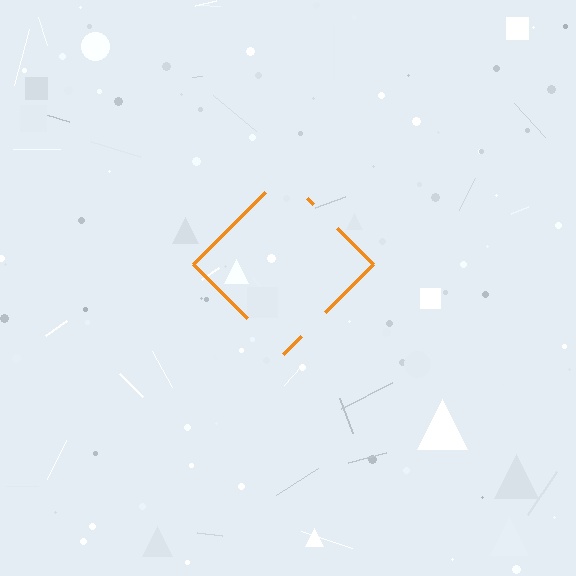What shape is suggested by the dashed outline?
The dashed outline suggests a diamond.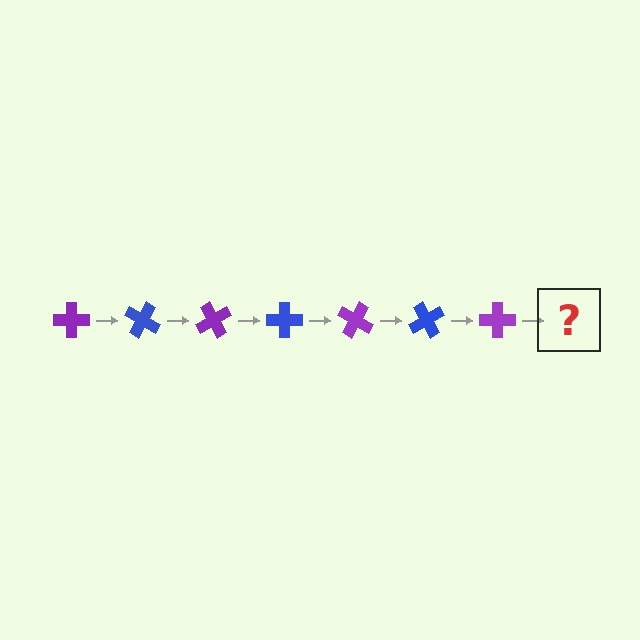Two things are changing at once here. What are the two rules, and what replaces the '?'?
The two rules are that it rotates 30 degrees each step and the color cycles through purple and blue. The '?' should be a blue cross, rotated 210 degrees from the start.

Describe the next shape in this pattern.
It should be a blue cross, rotated 210 degrees from the start.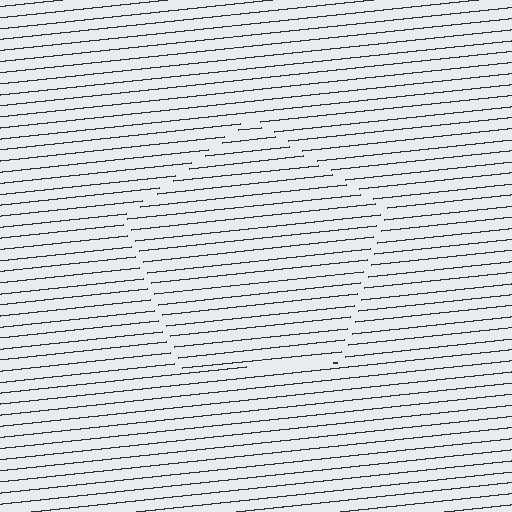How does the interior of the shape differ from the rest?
The interior of the shape contains the same grating, shifted by half a period — the contour is defined by the phase discontinuity where line-ends from the inner and outer gratings abut.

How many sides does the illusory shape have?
5 sides — the line-ends trace a pentagon.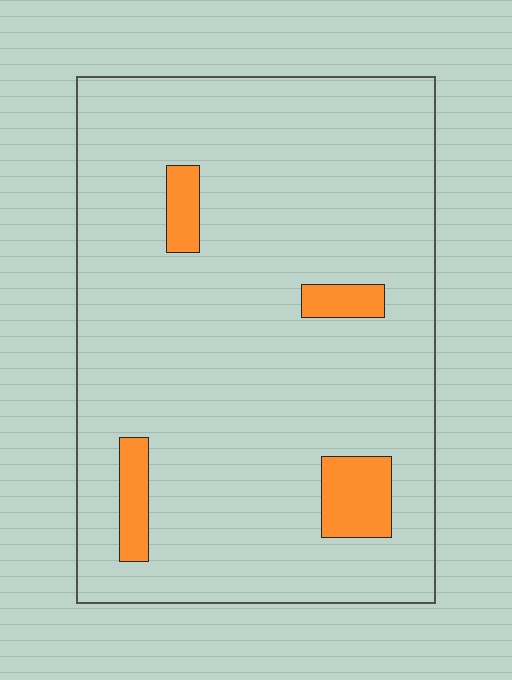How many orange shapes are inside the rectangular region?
4.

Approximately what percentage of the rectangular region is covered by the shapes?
Approximately 10%.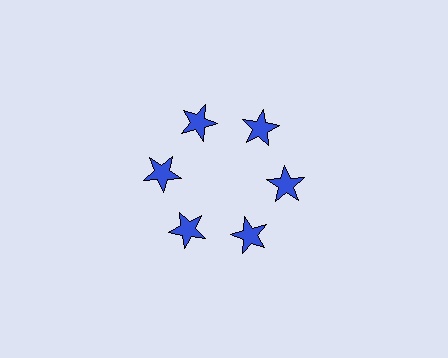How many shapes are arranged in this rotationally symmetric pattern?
There are 6 shapes, arranged in 6 groups of 1.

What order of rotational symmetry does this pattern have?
This pattern has 6-fold rotational symmetry.